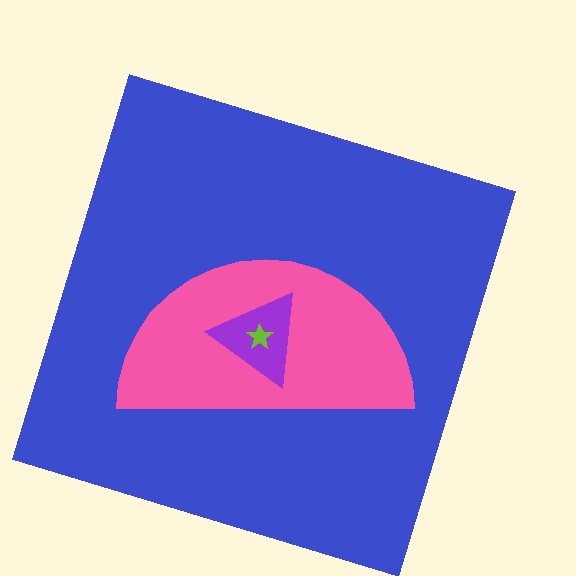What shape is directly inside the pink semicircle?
The purple triangle.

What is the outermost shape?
The blue square.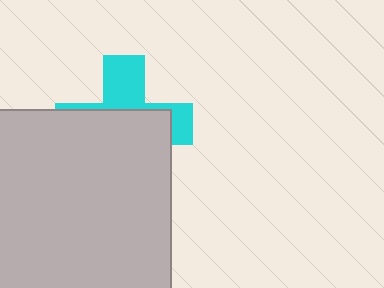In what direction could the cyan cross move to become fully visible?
The cyan cross could move up. That would shift it out from behind the light gray rectangle entirely.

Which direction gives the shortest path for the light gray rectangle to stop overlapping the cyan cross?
Moving down gives the shortest separation.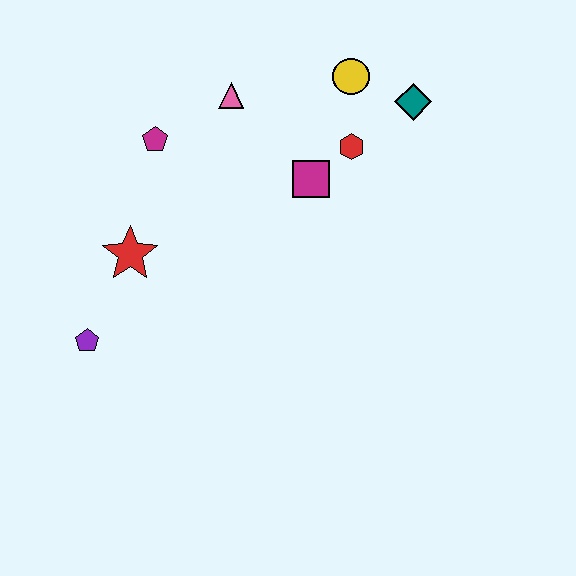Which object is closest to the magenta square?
The red hexagon is closest to the magenta square.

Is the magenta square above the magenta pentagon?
No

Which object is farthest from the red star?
The teal diamond is farthest from the red star.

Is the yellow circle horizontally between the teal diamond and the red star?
Yes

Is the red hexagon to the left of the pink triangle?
No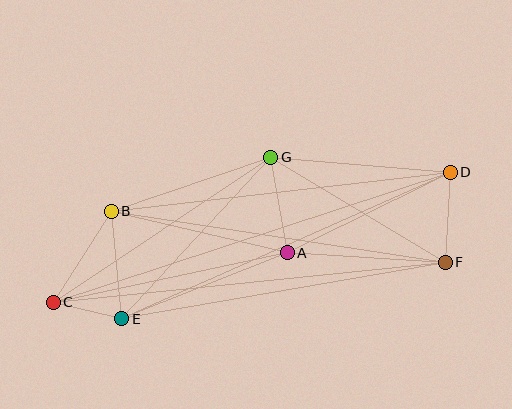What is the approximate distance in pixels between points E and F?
The distance between E and F is approximately 328 pixels.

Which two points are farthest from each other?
Points C and D are farthest from each other.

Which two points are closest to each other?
Points C and E are closest to each other.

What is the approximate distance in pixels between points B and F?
The distance between B and F is approximately 338 pixels.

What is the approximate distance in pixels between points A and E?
The distance between A and E is approximately 178 pixels.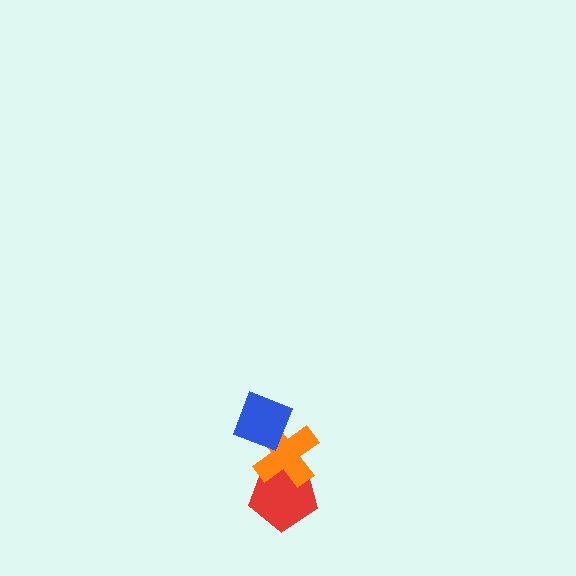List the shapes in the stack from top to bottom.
From top to bottom: the blue diamond, the orange cross, the red pentagon.